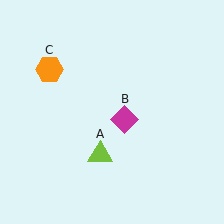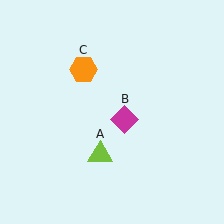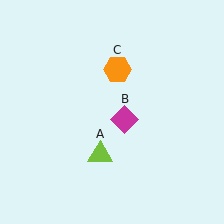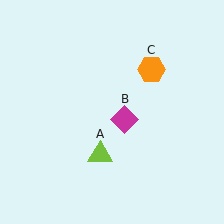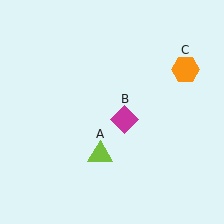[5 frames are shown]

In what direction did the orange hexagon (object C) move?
The orange hexagon (object C) moved right.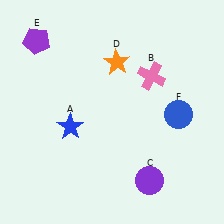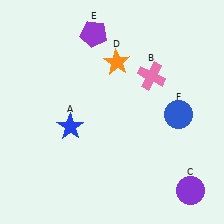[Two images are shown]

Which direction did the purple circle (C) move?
The purple circle (C) moved right.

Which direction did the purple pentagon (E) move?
The purple pentagon (E) moved right.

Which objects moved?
The objects that moved are: the purple circle (C), the purple pentagon (E).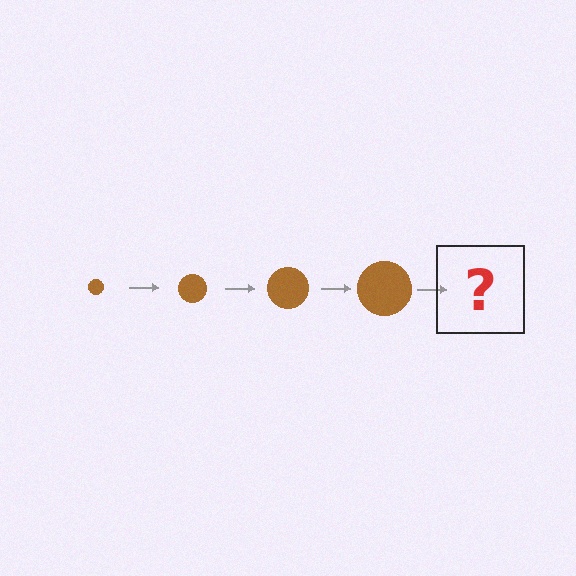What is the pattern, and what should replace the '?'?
The pattern is that the circle gets progressively larger each step. The '?' should be a brown circle, larger than the previous one.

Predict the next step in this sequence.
The next step is a brown circle, larger than the previous one.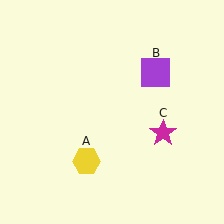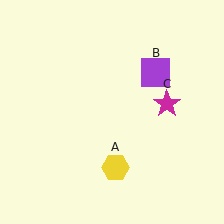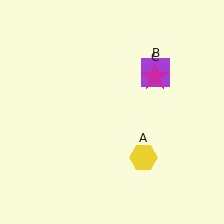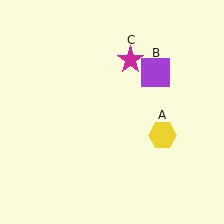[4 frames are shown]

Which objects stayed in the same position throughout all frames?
Purple square (object B) remained stationary.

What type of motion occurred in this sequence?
The yellow hexagon (object A), magenta star (object C) rotated counterclockwise around the center of the scene.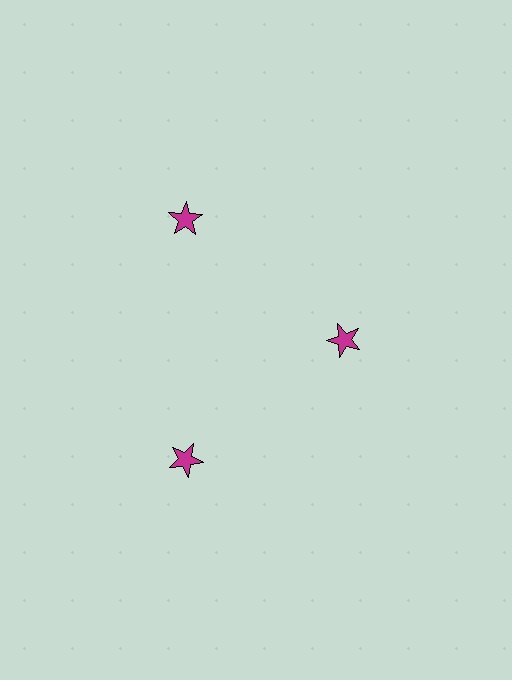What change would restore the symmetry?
The symmetry would be restored by moving it outward, back onto the ring so that all 3 stars sit at equal angles and equal distance from the center.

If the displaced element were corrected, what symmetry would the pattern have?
It would have 3-fold rotational symmetry — the pattern would map onto itself every 120 degrees.